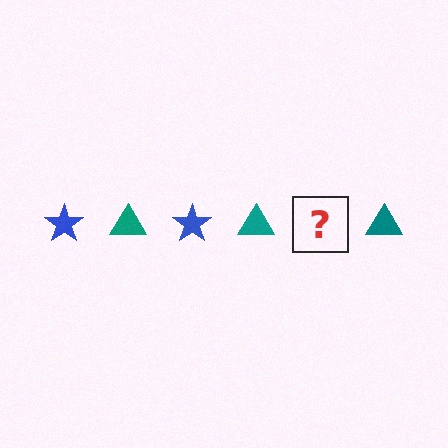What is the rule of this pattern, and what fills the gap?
The rule is that the pattern alternates between blue star and teal triangle. The gap should be filled with a blue star.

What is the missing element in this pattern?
The missing element is a blue star.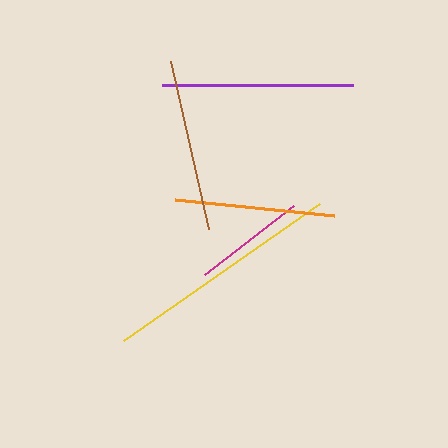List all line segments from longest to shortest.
From longest to shortest: yellow, purple, brown, orange, magenta.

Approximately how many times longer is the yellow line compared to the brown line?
The yellow line is approximately 1.4 times the length of the brown line.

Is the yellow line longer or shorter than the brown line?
The yellow line is longer than the brown line.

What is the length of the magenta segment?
The magenta segment is approximately 113 pixels long.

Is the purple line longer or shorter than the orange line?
The purple line is longer than the orange line.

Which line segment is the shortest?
The magenta line is the shortest at approximately 113 pixels.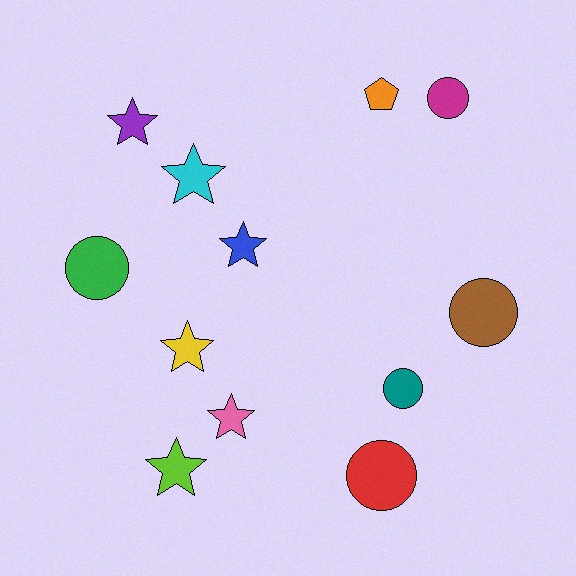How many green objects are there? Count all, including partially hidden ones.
There is 1 green object.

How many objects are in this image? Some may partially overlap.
There are 12 objects.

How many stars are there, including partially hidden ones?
There are 6 stars.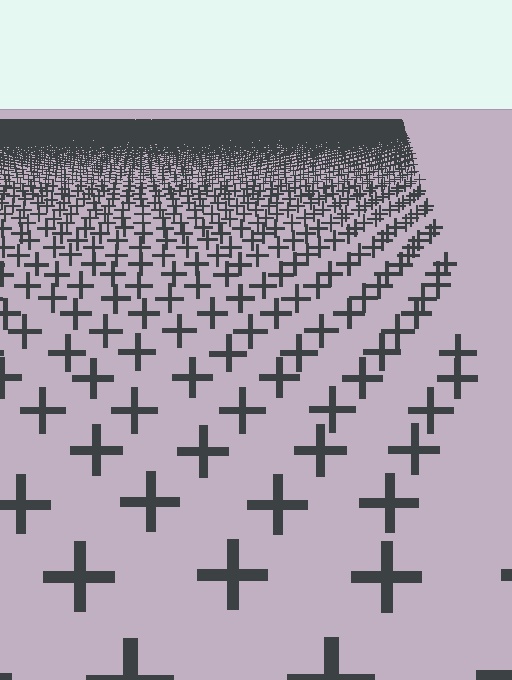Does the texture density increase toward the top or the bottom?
Density increases toward the top.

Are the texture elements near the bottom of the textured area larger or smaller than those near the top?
Larger. Near the bottom, elements are closer to the viewer and appear at a bigger on-screen size.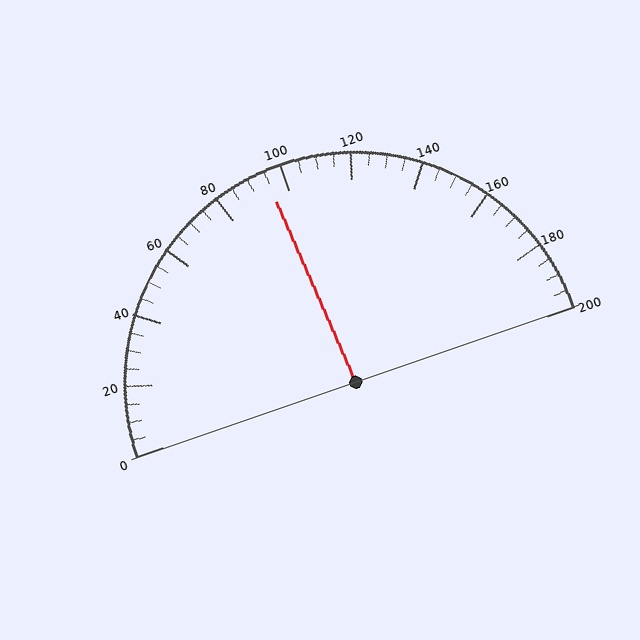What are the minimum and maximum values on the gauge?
The gauge ranges from 0 to 200.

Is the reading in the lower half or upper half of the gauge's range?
The reading is in the lower half of the range (0 to 200).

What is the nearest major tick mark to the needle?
The nearest major tick mark is 100.